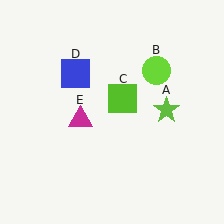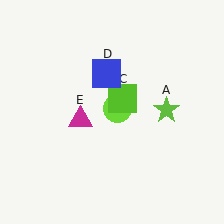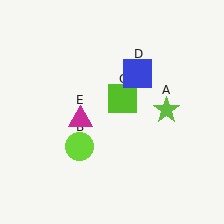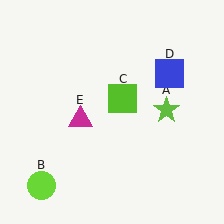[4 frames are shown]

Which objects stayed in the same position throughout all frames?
Lime star (object A) and lime square (object C) and magenta triangle (object E) remained stationary.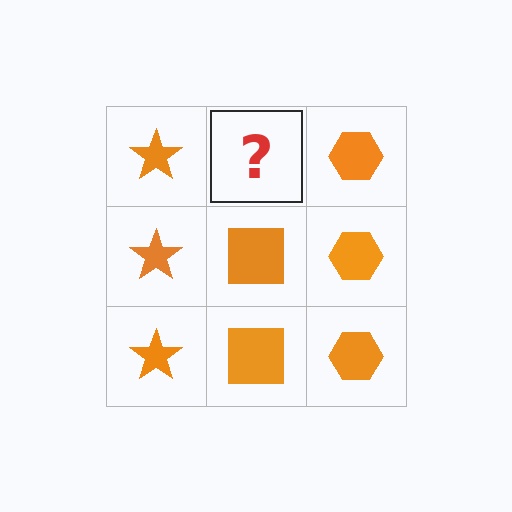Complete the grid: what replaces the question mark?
The question mark should be replaced with an orange square.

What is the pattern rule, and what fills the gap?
The rule is that each column has a consistent shape. The gap should be filled with an orange square.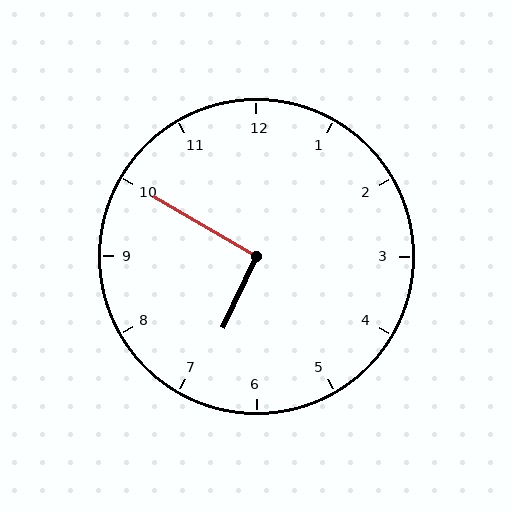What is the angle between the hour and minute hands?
Approximately 95 degrees.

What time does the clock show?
6:50.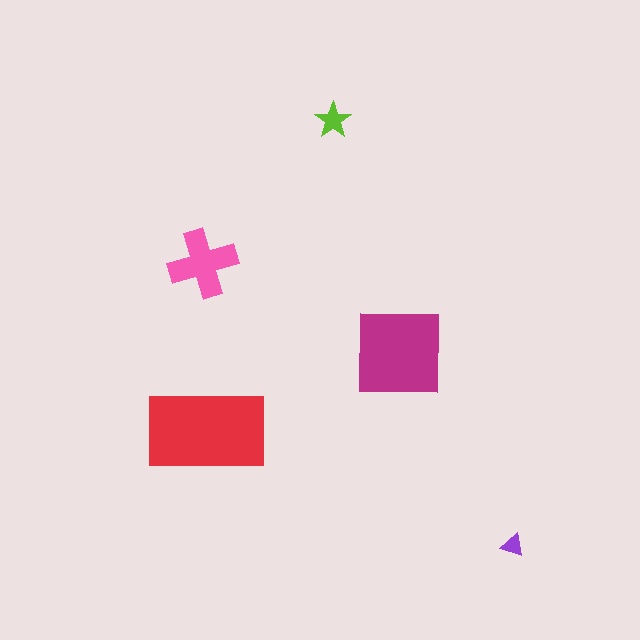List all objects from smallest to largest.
The purple triangle, the lime star, the pink cross, the magenta square, the red rectangle.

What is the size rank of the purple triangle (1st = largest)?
5th.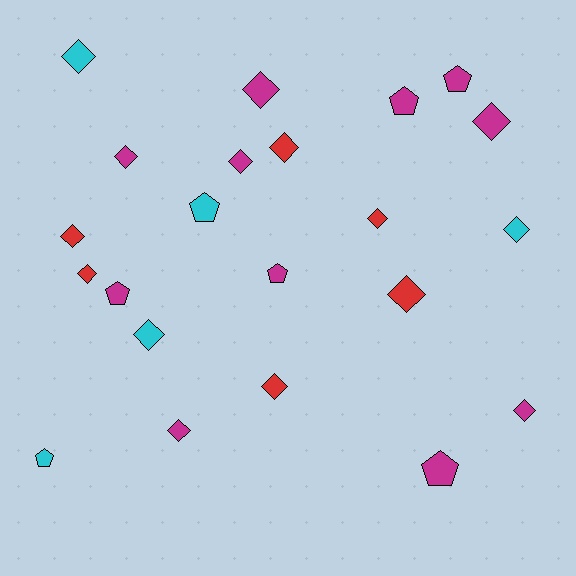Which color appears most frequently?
Magenta, with 11 objects.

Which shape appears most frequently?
Diamond, with 15 objects.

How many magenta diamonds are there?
There are 6 magenta diamonds.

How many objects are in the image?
There are 22 objects.